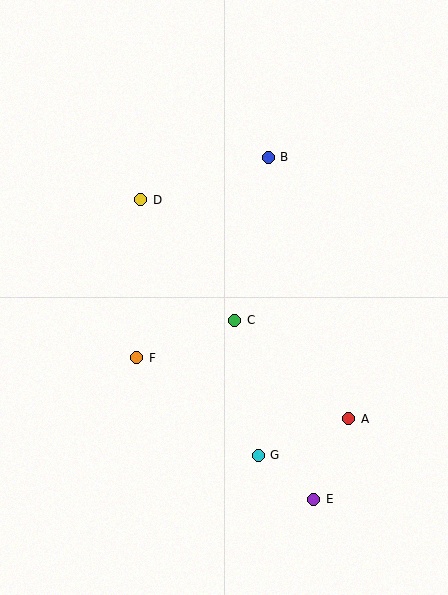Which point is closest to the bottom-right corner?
Point E is closest to the bottom-right corner.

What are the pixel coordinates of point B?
Point B is at (268, 157).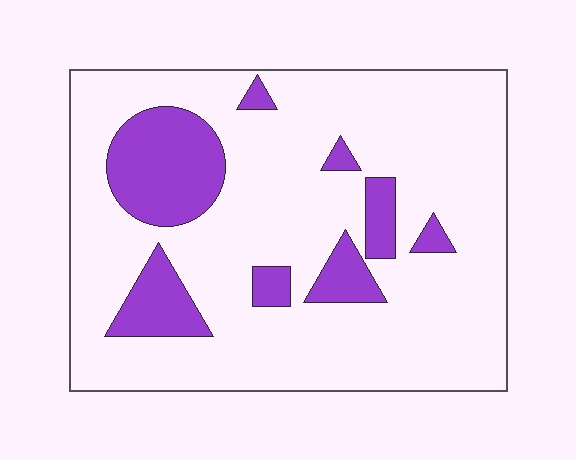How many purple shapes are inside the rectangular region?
8.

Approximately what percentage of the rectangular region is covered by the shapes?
Approximately 20%.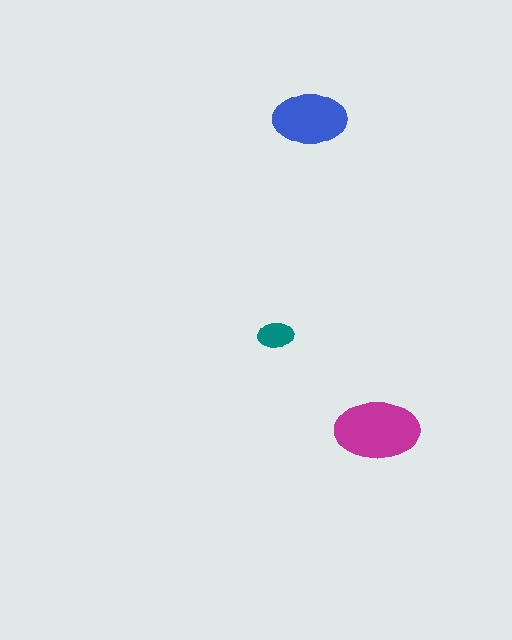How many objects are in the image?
There are 3 objects in the image.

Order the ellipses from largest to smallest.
the magenta one, the blue one, the teal one.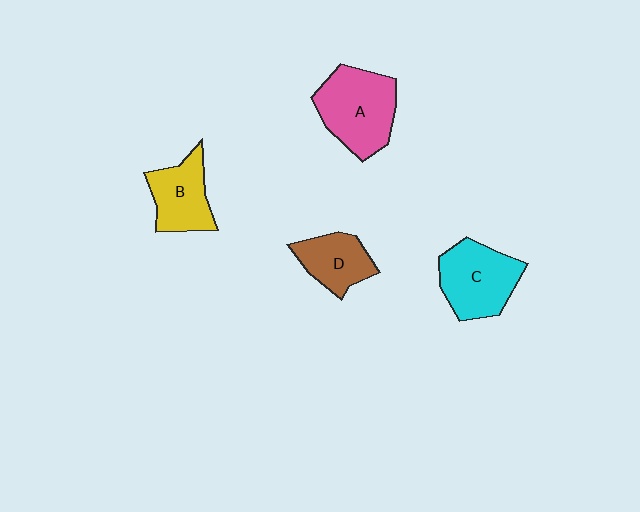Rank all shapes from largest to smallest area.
From largest to smallest: A (pink), C (cyan), B (yellow), D (brown).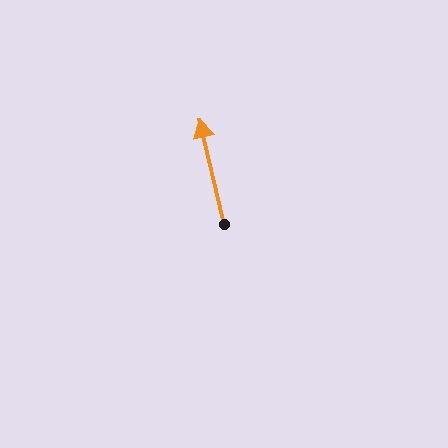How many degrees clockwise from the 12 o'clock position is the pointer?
Approximately 347 degrees.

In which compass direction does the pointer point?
North.